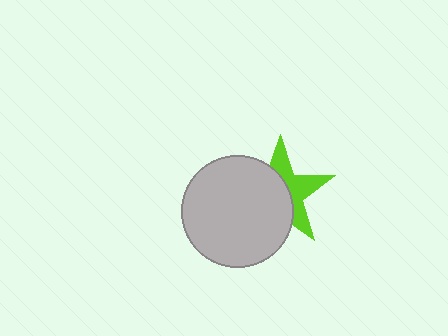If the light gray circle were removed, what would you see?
You would see the complete lime star.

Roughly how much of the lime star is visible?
A small part of it is visible (roughly 44%).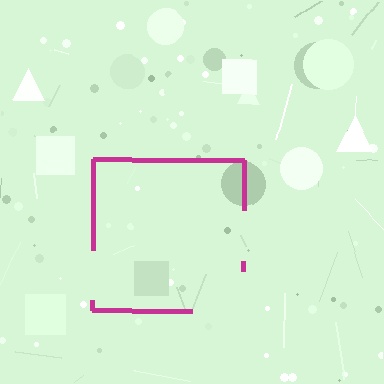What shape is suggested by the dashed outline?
The dashed outline suggests a square.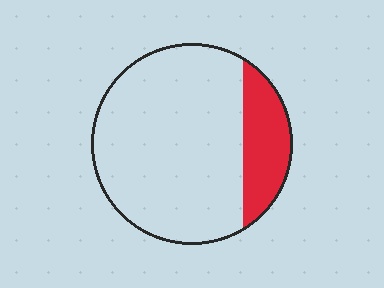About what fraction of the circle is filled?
About one fifth (1/5).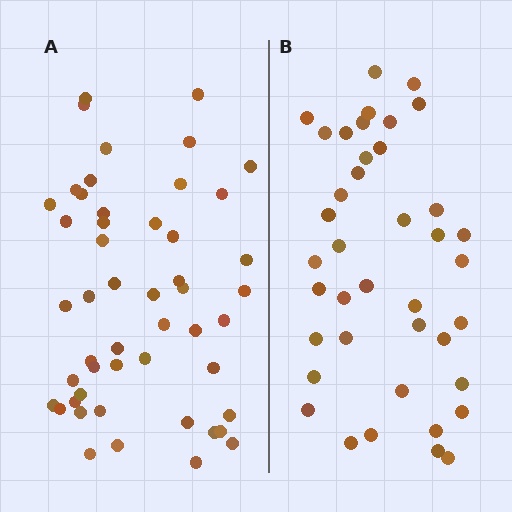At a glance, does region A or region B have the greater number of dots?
Region A (the left region) has more dots.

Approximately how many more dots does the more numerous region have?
Region A has roughly 10 or so more dots than region B.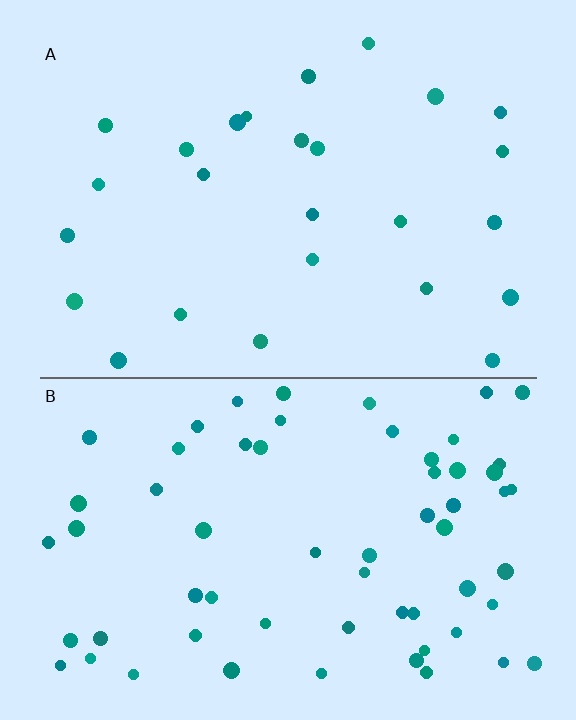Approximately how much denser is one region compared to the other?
Approximately 2.4× — region B over region A.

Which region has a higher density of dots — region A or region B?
B (the bottom).